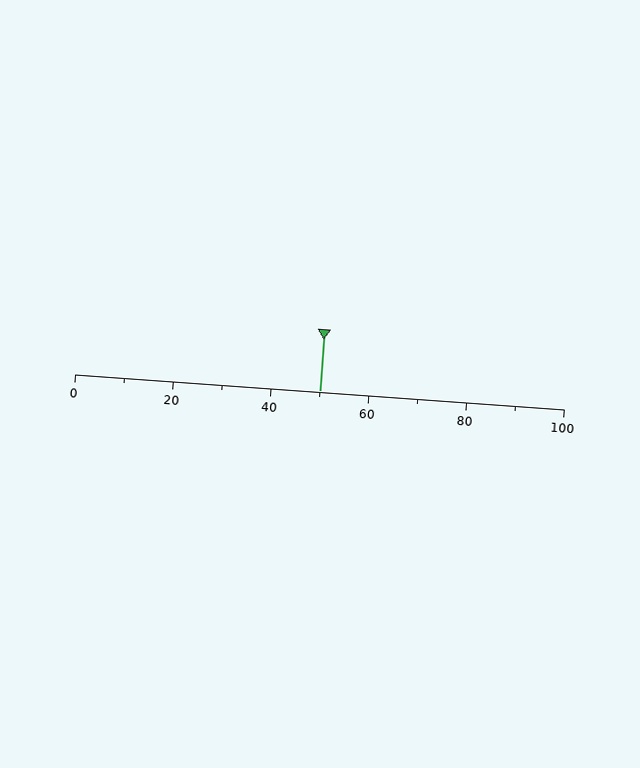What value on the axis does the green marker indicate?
The marker indicates approximately 50.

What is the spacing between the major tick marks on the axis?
The major ticks are spaced 20 apart.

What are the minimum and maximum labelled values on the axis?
The axis runs from 0 to 100.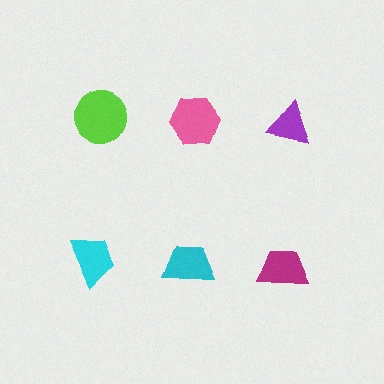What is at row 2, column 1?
A cyan trapezoid.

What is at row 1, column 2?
A pink hexagon.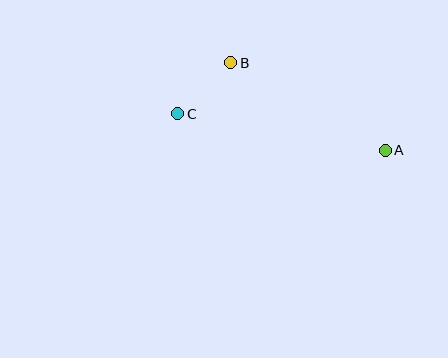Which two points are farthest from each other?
Points A and C are farthest from each other.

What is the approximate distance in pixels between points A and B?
The distance between A and B is approximately 177 pixels.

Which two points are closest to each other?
Points B and C are closest to each other.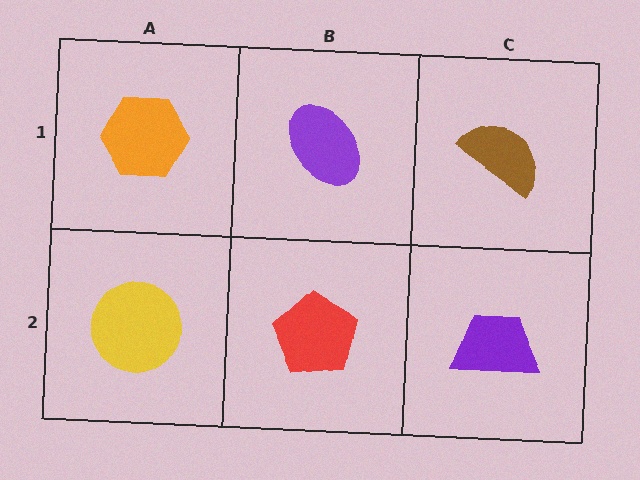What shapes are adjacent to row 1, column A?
A yellow circle (row 2, column A), a purple ellipse (row 1, column B).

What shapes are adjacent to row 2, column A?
An orange hexagon (row 1, column A), a red pentagon (row 2, column B).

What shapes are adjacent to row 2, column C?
A brown semicircle (row 1, column C), a red pentagon (row 2, column B).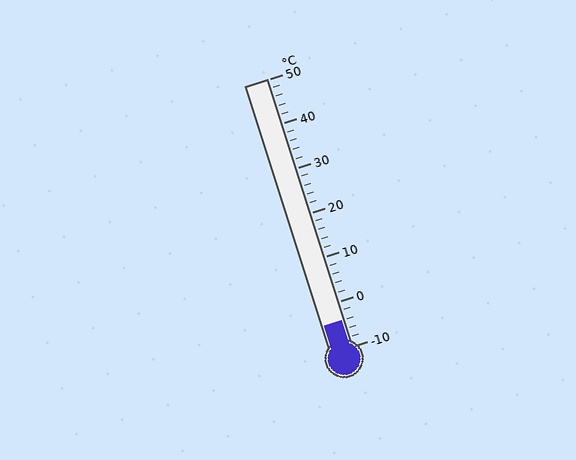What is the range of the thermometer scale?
The thermometer scale ranges from -10°C to 50°C.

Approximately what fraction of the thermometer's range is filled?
The thermometer is filled to approximately 10% of its range.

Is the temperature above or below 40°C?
The temperature is below 40°C.